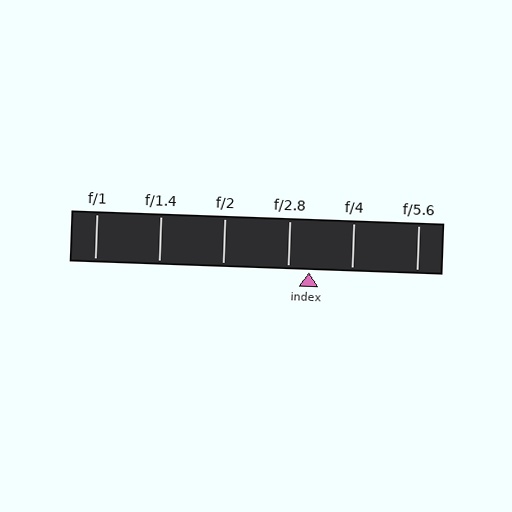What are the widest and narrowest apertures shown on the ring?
The widest aperture shown is f/1 and the narrowest is f/5.6.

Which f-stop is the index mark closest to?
The index mark is closest to f/2.8.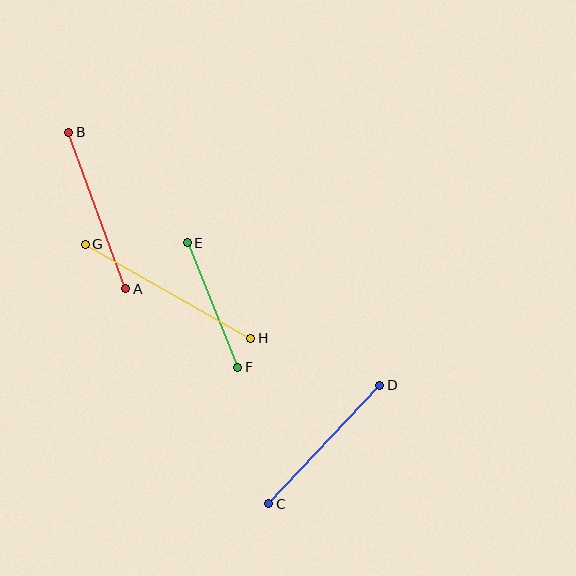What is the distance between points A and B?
The distance is approximately 166 pixels.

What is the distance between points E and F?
The distance is approximately 135 pixels.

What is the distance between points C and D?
The distance is approximately 163 pixels.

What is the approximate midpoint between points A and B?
The midpoint is at approximately (97, 210) pixels.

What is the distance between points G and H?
The distance is approximately 190 pixels.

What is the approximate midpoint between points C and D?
The midpoint is at approximately (324, 444) pixels.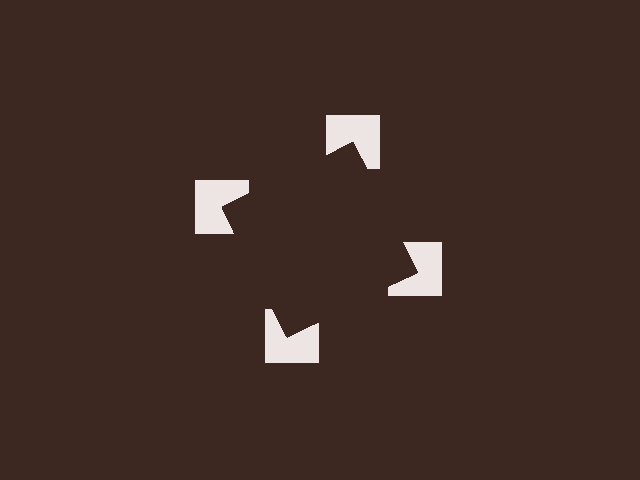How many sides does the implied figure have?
4 sides.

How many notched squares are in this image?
There are 4 — one at each vertex of the illusory square.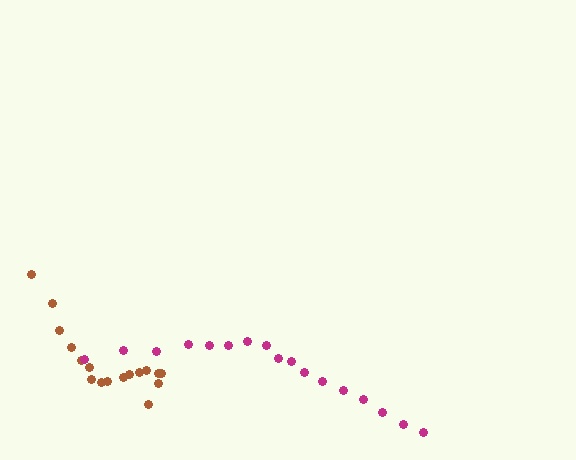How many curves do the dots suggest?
There are 2 distinct paths.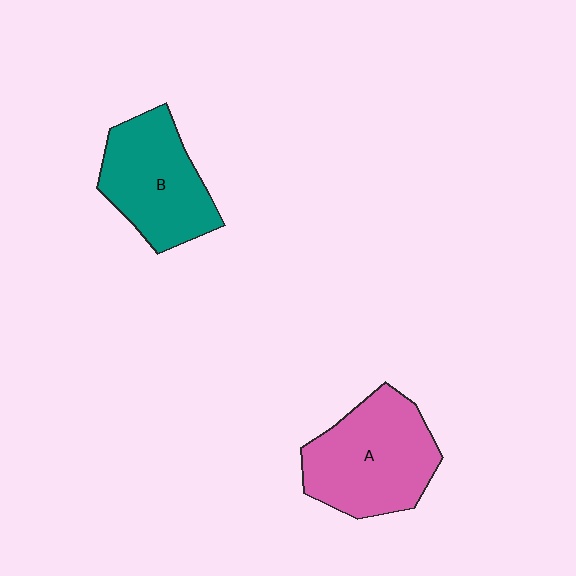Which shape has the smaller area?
Shape B (teal).